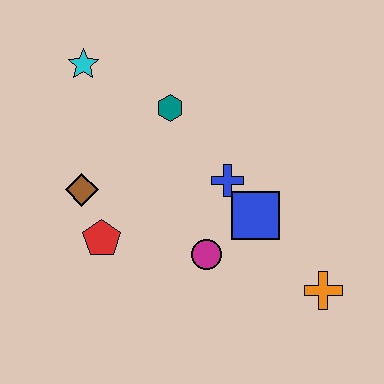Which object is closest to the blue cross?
The blue square is closest to the blue cross.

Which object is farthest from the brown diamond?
The orange cross is farthest from the brown diamond.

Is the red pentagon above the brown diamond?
No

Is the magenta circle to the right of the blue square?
No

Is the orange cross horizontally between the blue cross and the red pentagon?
No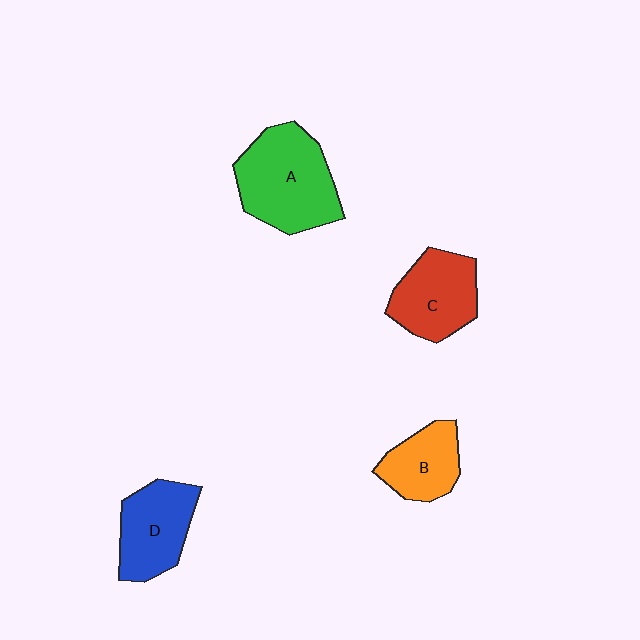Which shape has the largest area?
Shape A (green).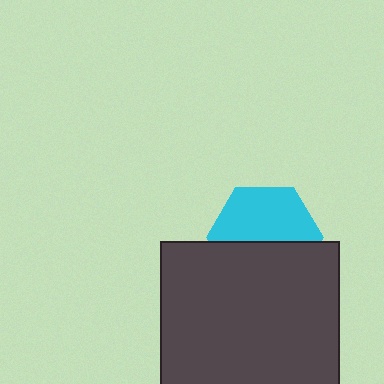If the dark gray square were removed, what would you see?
You would see the complete cyan hexagon.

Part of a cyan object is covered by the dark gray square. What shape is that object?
It is a hexagon.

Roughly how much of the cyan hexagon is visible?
About half of it is visible (roughly 54%).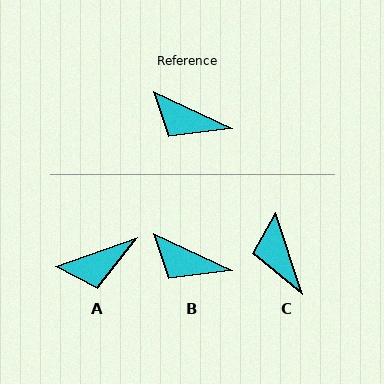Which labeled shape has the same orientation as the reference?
B.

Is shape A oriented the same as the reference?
No, it is off by about 44 degrees.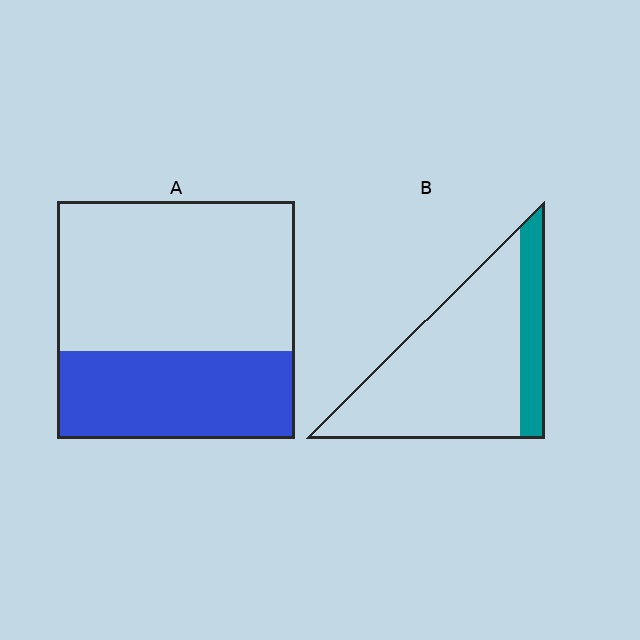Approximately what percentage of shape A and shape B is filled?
A is approximately 35% and B is approximately 20%.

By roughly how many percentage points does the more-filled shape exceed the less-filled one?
By roughly 15 percentage points (A over B).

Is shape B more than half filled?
No.